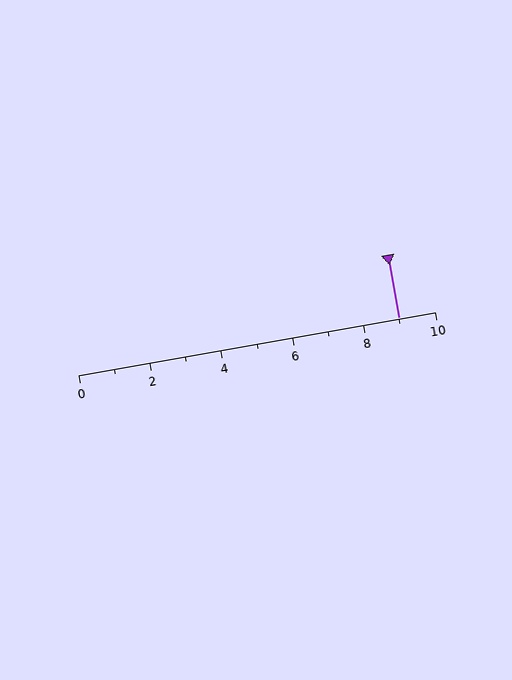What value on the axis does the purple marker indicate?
The marker indicates approximately 9.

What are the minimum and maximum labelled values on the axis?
The axis runs from 0 to 10.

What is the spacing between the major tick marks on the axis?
The major ticks are spaced 2 apart.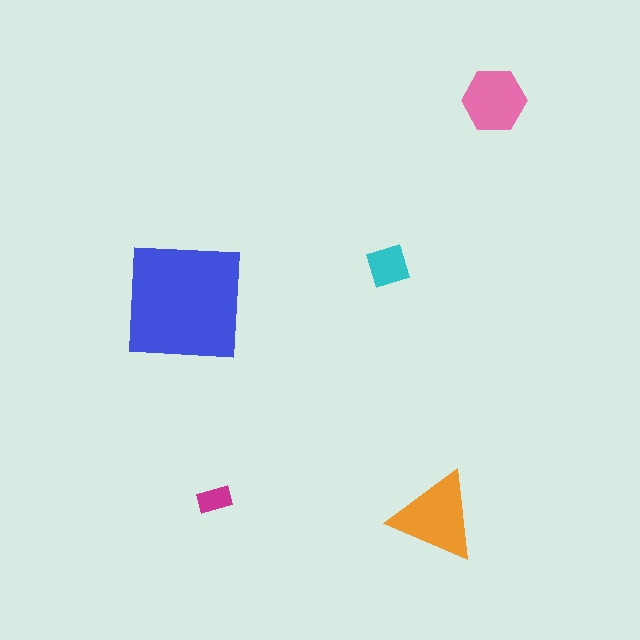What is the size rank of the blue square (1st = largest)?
1st.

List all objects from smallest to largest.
The magenta rectangle, the cyan diamond, the pink hexagon, the orange triangle, the blue square.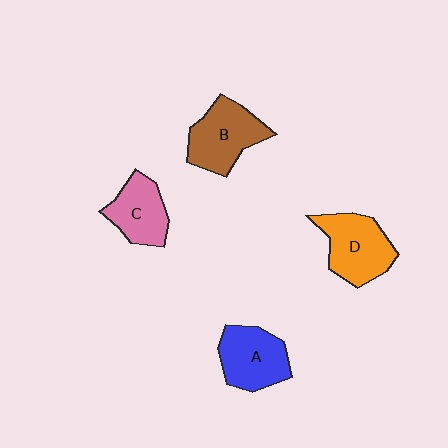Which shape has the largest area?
Shape D (orange).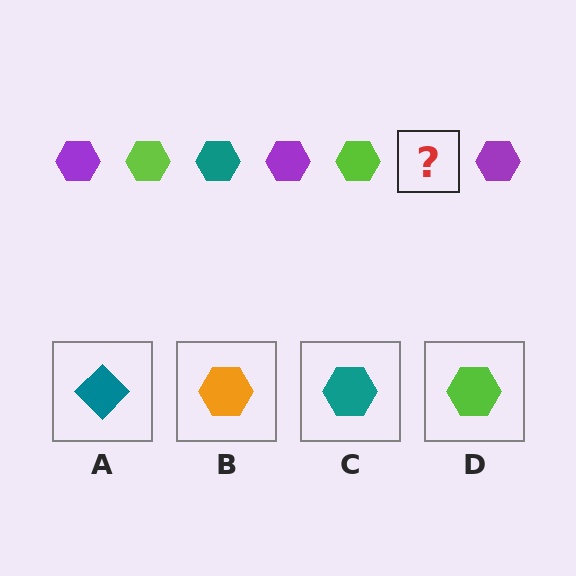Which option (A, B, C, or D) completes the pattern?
C.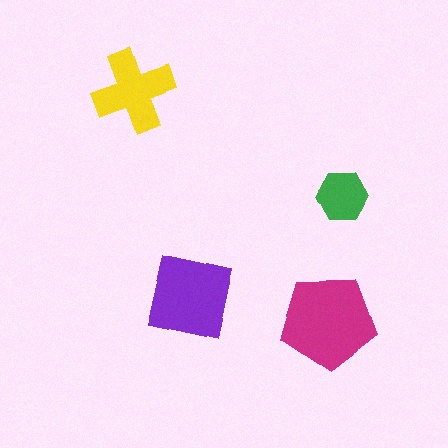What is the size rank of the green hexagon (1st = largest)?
4th.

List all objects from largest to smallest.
The magenta pentagon, the purple square, the yellow cross, the green hexagon.